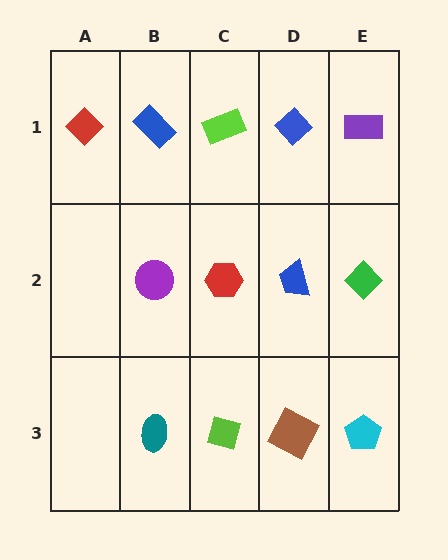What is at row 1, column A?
A red diamond.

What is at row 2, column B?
A purple circle.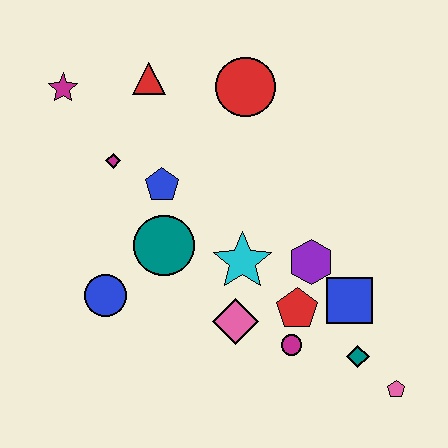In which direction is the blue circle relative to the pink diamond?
The blue circle is to the left of the pink diamond.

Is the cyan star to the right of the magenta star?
Yes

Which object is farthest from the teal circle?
The pink pentagon is farthest from the teal circle.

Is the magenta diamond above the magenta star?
No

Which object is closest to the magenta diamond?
The blue pentagon is closest to the magenta diamond.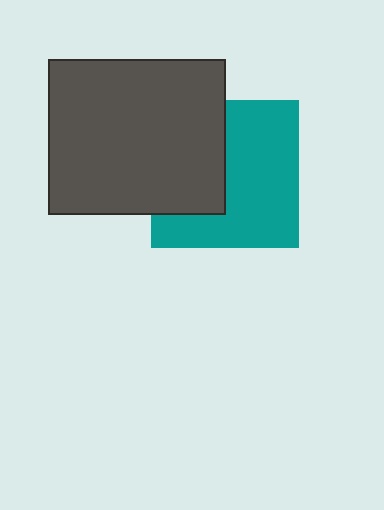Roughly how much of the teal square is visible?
About half of it is visible (roughly 61%).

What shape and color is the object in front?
The object in front is a dark gray rectangle.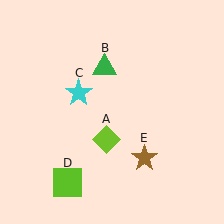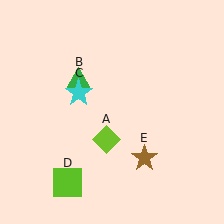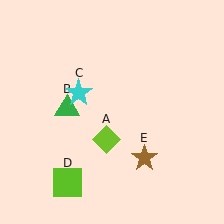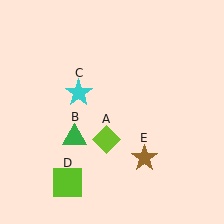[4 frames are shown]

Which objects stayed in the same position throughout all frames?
Lime diamond (object A) and cyan star (object C) and lime square (object D) and brown star (object E) remained stationary.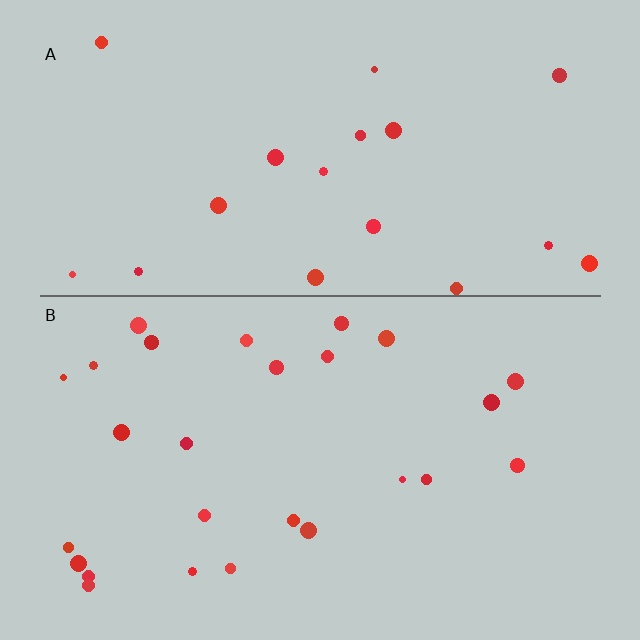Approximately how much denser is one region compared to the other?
Approximately 1.5× — region B over region A.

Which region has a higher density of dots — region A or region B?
B (the bottom).